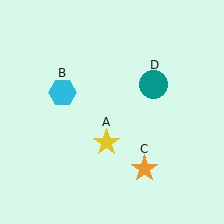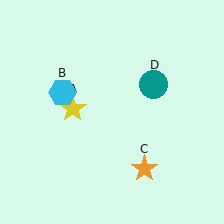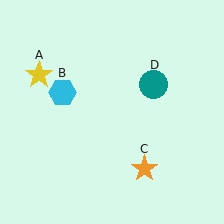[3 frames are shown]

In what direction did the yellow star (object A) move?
The yellow star (object A) moved up and to the left.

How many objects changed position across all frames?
1 object changed position: yellow star (object A).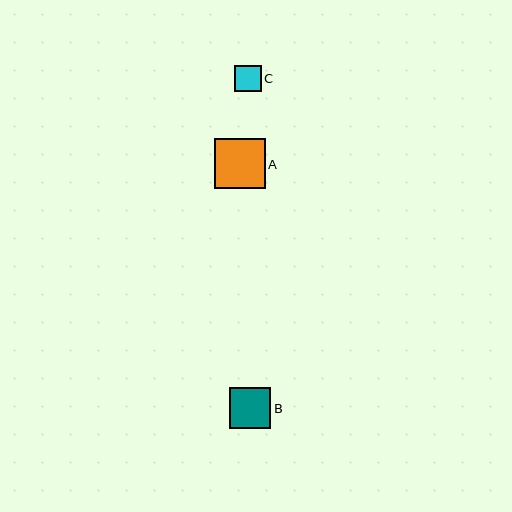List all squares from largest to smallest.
From largest to smallest: A, B, C.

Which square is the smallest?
Square C is the smallest with a size of approximately 27 pixels.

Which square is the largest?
Square A is the largest with a size of approximately 51 pixels.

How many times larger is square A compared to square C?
Square A is approximately 1.9 times the size of square C.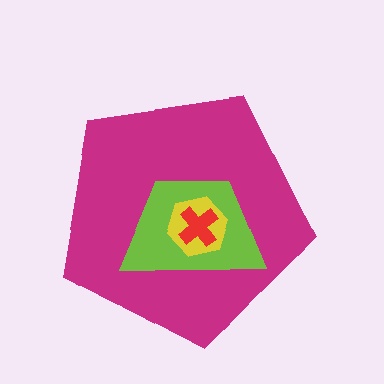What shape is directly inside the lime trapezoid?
The yellow hexagon.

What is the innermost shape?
The red cross.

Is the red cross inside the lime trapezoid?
Yes.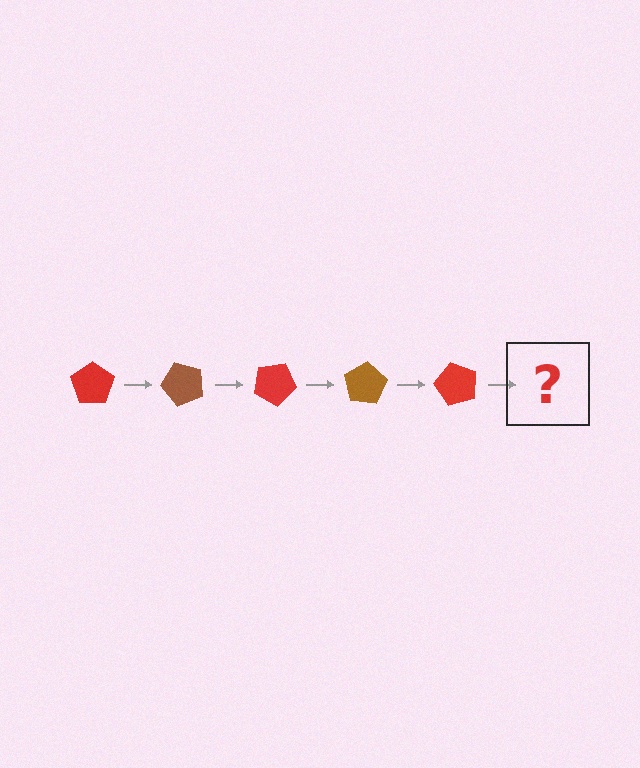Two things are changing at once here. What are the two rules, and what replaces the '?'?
The two rules are that it rotates 50 degrees each step and the color cycles through red and brown. The '?' should be a brown pentagon, rotated 250 degrees from the start.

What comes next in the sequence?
The next element should be a brown pentagon, rotated 250 degrees from the start.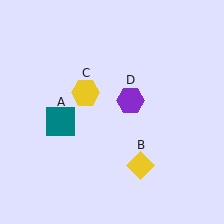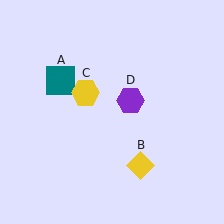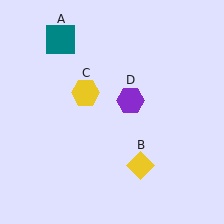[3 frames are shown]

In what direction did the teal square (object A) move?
The teal square (object A) moved up.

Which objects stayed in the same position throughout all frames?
Yellow diamond (object B) and yellow hexagon (object C) and purple hexagon (object D) remained stationary.